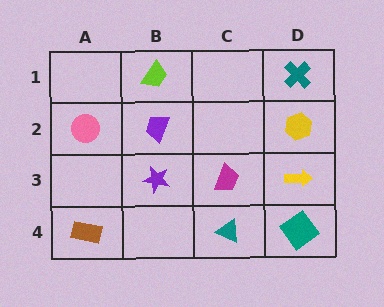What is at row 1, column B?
A lime trapezoid.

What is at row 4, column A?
A brown rectangle.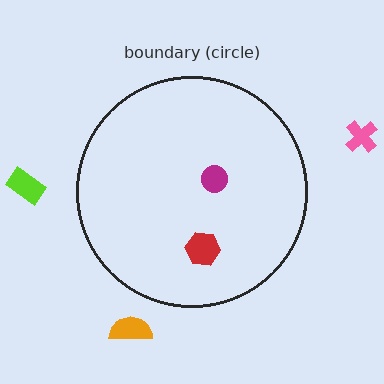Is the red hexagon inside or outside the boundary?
Inside.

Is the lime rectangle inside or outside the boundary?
Outside.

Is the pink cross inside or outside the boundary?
Outside.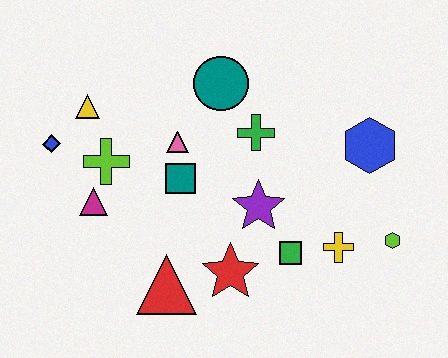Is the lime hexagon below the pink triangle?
Yes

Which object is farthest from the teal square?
The lime hexagon is farthest from the teal square.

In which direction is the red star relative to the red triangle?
The red star is to the right of the red triangle.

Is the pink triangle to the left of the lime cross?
No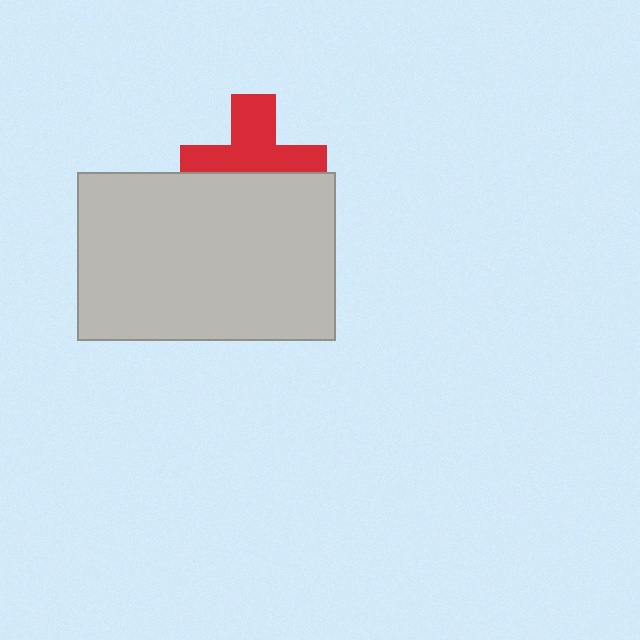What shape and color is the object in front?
The object in front is a light gray rectangle.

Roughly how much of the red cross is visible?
About half of it is visible (roughly 55%).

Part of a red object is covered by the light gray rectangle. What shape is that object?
It is a cross.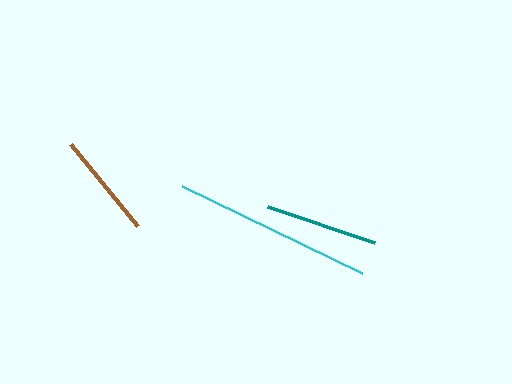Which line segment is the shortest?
The brown line is the shortest at approximately 105 pixels.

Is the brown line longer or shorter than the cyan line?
The cyan line is longer than the brown line.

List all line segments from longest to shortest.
From longest to shortest: cyan, teal, brown.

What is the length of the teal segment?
The teal segment is approximately 113 pixels long.